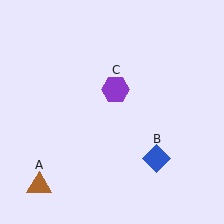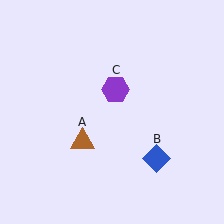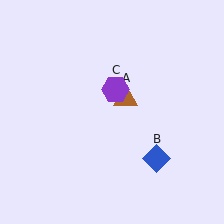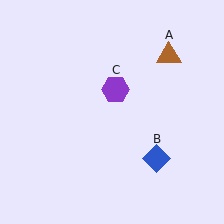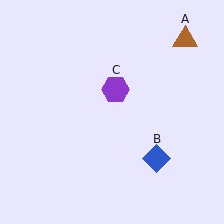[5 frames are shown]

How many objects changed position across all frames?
1 object changed position: brown triangle (object A).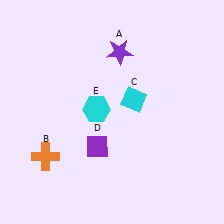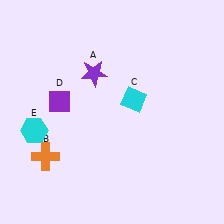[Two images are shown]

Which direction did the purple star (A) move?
The purple star (A) moved left.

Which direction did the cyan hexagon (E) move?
The cyan hexagon (E) moved left.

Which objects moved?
The objects that moved are: the purple star (A), the purple diamond (D), the cyan hexagon (E).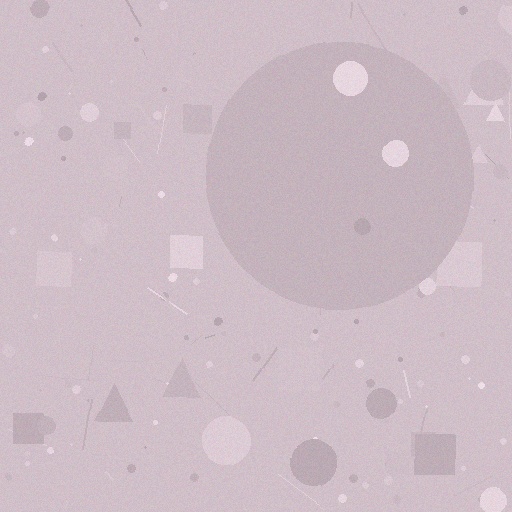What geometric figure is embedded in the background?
A circle is embedded in the background.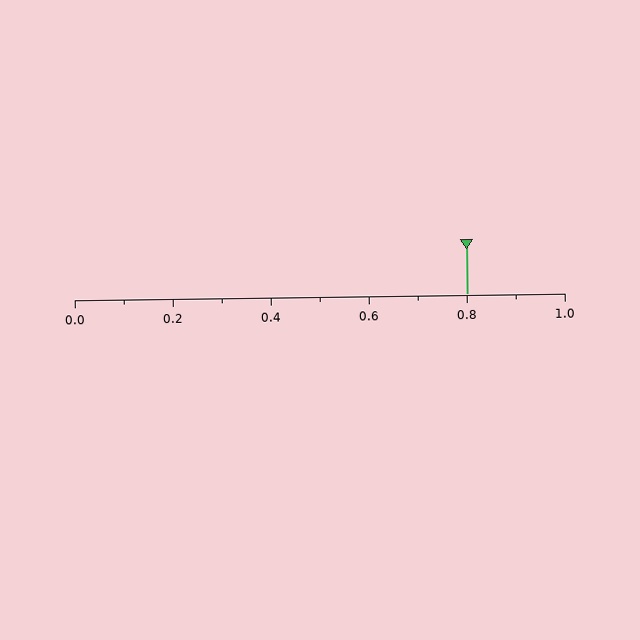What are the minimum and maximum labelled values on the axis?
The axis runs from 0.0 to 1.0.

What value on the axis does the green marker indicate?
The marker indicates approximately 0.8.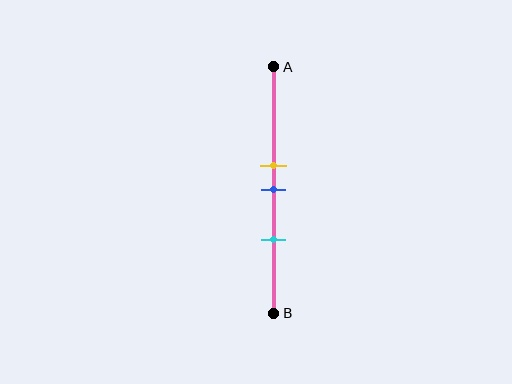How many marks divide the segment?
There are 3 marks dividing the segment.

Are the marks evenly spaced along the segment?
Yes, the marks are approximately evenly spaced.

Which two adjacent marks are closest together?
The yellow and blue marks are the closest adjacent pair.